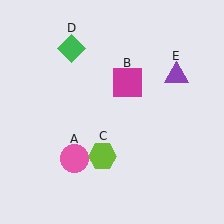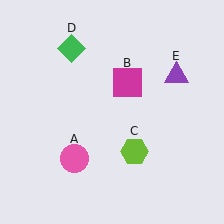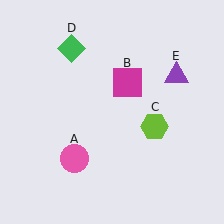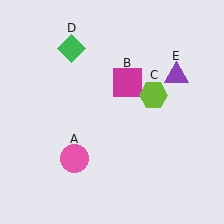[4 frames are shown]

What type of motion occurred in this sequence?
The lime hexagon (object C) rotated counterclockwise around the center of the scene.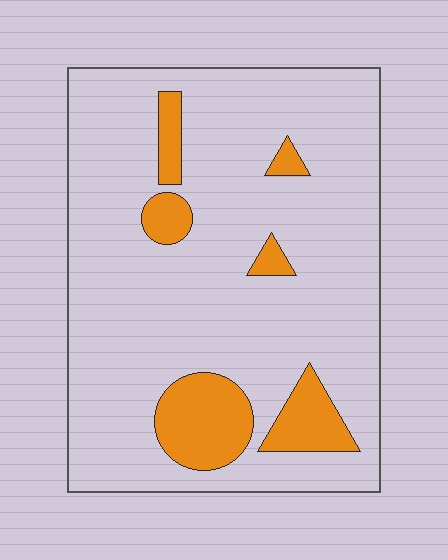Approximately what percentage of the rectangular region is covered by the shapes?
Approximately 15%.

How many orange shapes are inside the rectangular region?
6.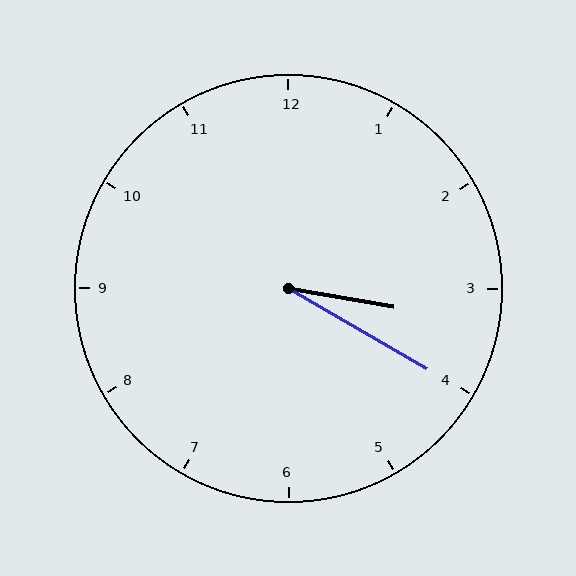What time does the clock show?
3:20.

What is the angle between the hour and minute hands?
Approximately 20 degrees.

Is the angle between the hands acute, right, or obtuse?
It is acute.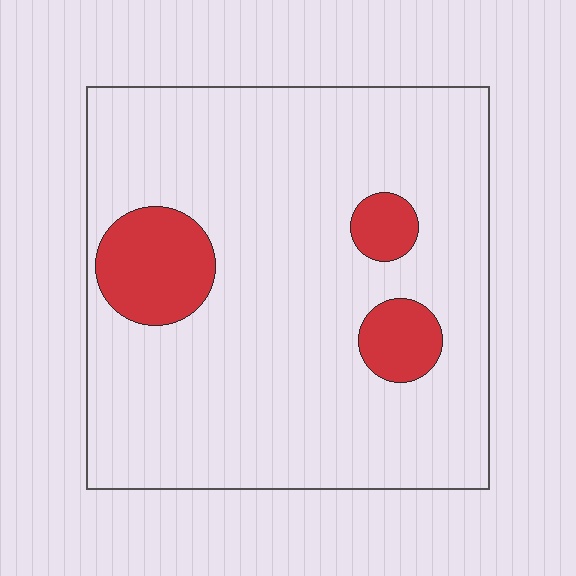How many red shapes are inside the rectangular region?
3.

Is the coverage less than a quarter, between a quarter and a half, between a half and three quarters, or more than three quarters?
Less than a quarter.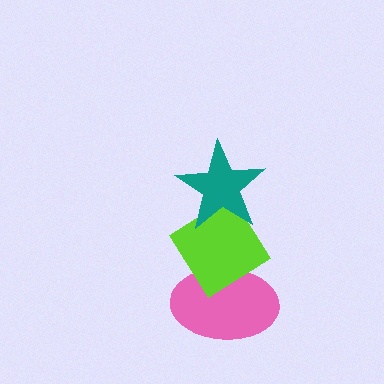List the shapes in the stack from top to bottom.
From top to bottom: the teal star, the lime diamond, the pink ellipse.